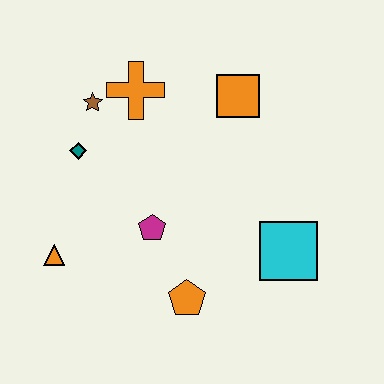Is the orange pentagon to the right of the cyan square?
No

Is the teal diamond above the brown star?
No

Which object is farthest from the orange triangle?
The orange square is farthest from the orange triangle.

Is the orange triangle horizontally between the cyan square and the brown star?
No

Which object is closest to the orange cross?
The brown star is closest to the orange cross.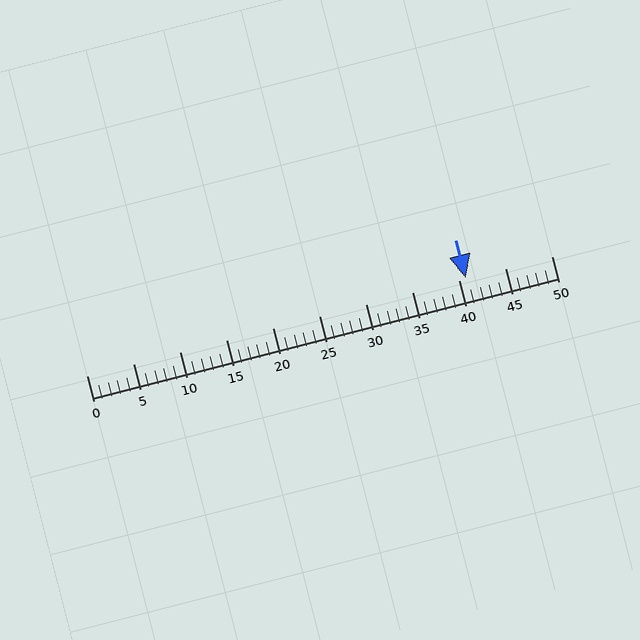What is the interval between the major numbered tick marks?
The major tick marks are spaced 5 units apart.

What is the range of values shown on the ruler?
The ruler shows values from 0 to 50.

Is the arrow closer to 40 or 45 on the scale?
The arrow is closer to 40.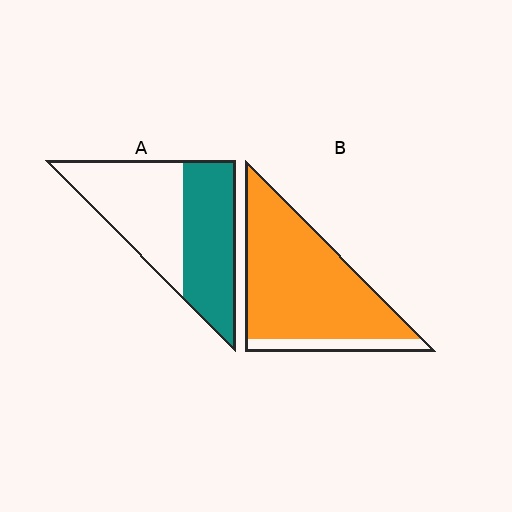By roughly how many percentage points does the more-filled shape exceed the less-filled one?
By roughly 40 percentage points (B over A).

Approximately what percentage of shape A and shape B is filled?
A is approximately 50% and B is approximately 85%.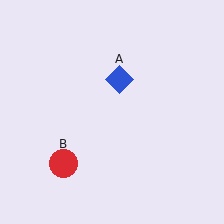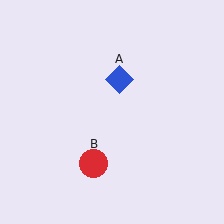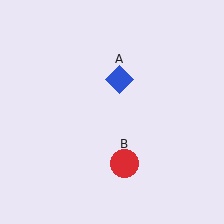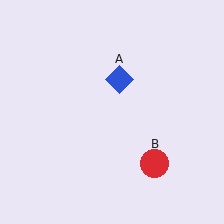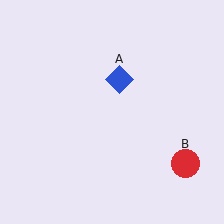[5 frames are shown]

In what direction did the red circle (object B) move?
The red circle (object B) moved right.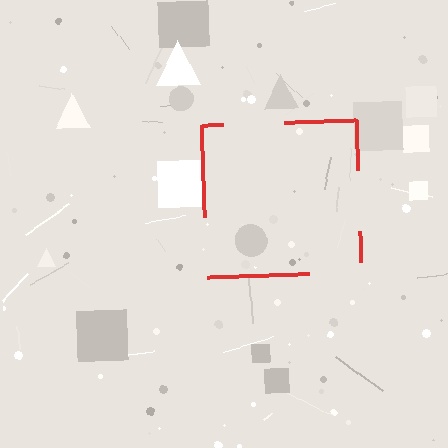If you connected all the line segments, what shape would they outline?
They would outline a square.